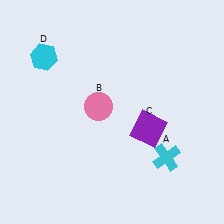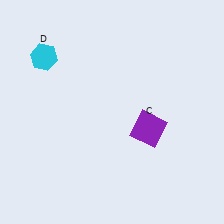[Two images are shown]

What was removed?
The cyan cross (A), the pink circle (B) were removed in Image 2.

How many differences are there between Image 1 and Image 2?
There are 2 differences between the two images.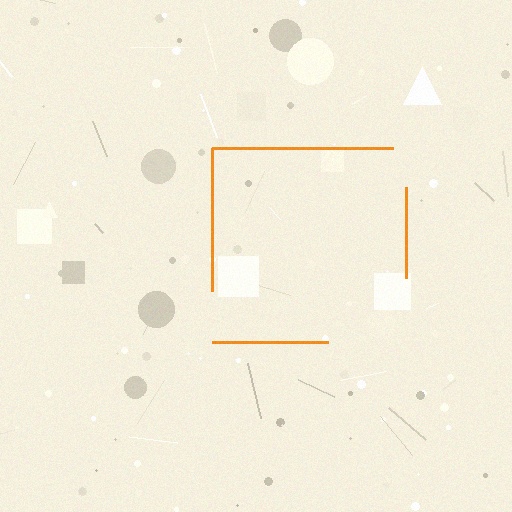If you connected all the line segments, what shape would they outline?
They would outline a square.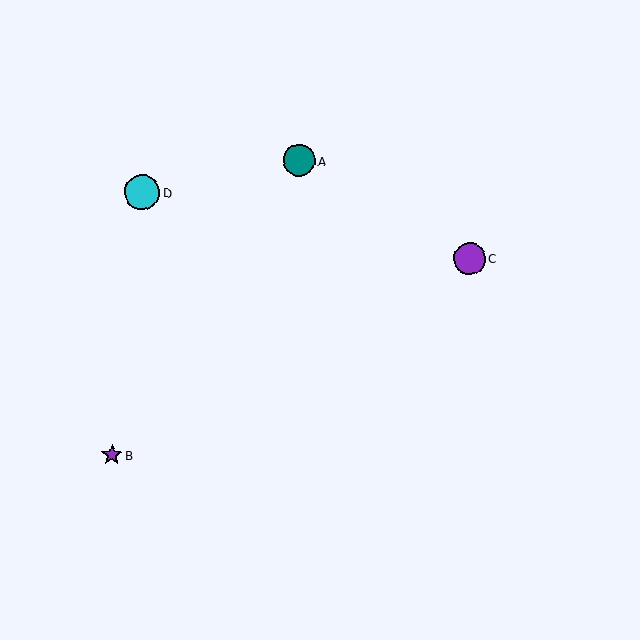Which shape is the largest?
The cyan circle (labeled D) is the largest.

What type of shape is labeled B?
Shape B is a purple star.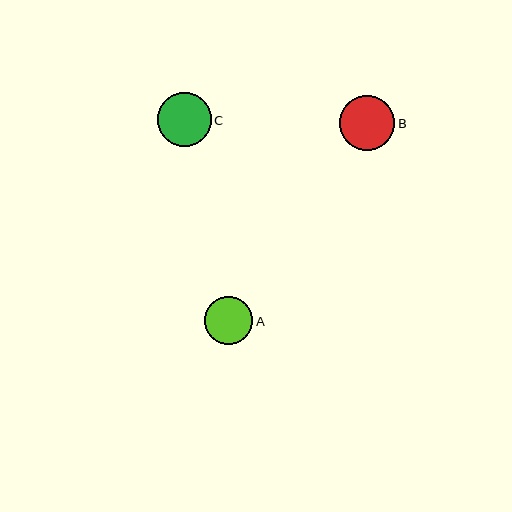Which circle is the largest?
Circle B is the largest with a size of approximately 55 pixels.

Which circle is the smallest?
Circle A is the smallest with a size of approximately 49 pixels.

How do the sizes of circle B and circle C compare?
Circle B and circle C are approximately the same size.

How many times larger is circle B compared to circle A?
Circle B is approximately 1.1 times the size of circle A.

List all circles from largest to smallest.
From largest to smallest: B, C, A.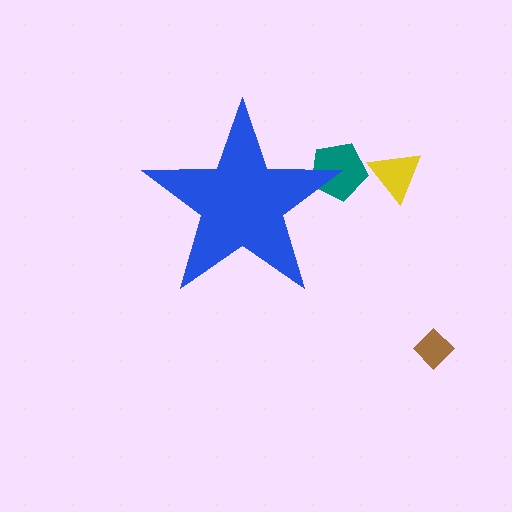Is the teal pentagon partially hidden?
Yes, the teal pentagon is partially hidden behind the blue star.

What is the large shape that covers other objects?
A blue star.